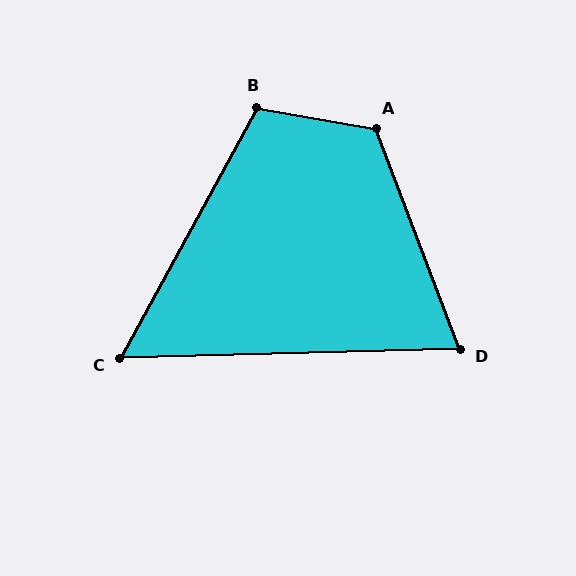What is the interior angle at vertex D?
Approximately 71 degrees (acute).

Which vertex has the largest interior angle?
A, at approximately 120 degrees.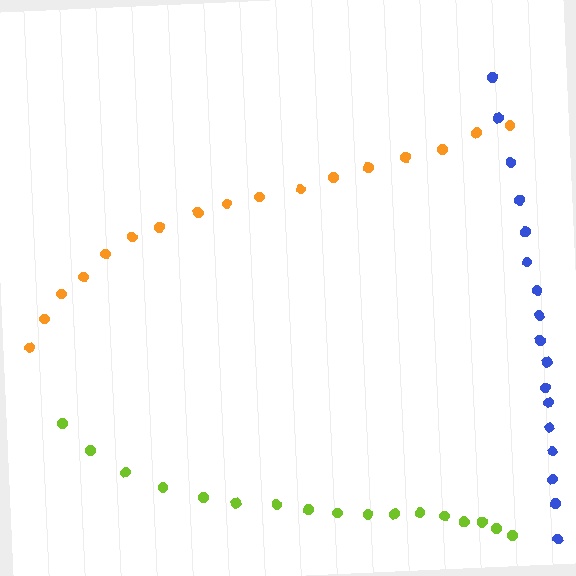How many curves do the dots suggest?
There are 3 distinct paths.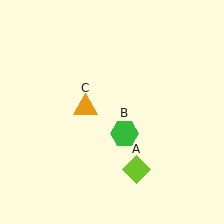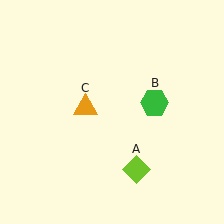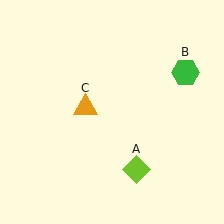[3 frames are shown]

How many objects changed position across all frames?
1 object changed position: green hexagon (object B).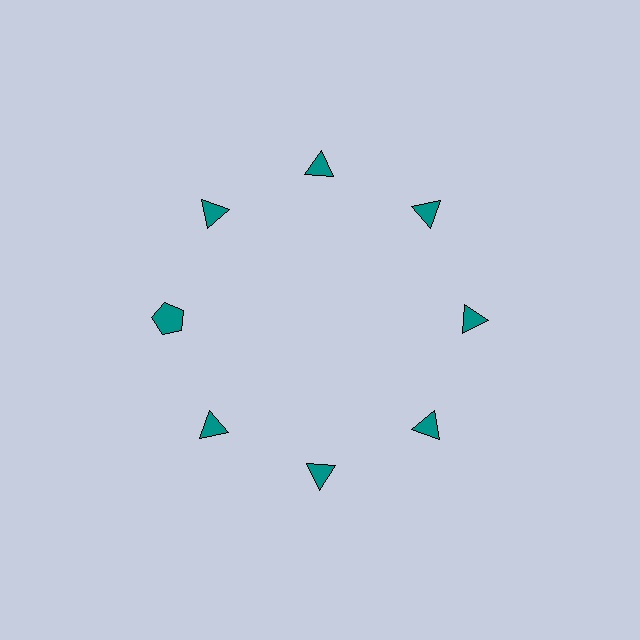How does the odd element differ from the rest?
It has a different shape: pentagon instead of triangle.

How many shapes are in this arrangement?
There are 8 shapes arranged in a ring pattern.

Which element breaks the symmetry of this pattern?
The teal pentagon at roughly the 9 o'clock position breaks the symmetry. All other shapes are teal triangles.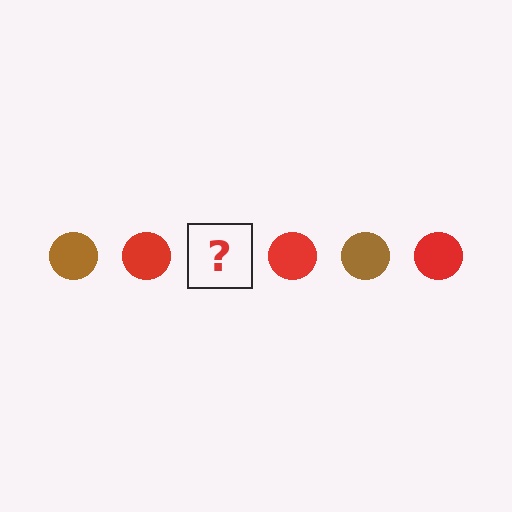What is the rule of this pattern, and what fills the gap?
The rule is that the pattern cycles through brown, red circles. The gap should be filled with a brown circle.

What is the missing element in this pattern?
The missing element is a brown circle.